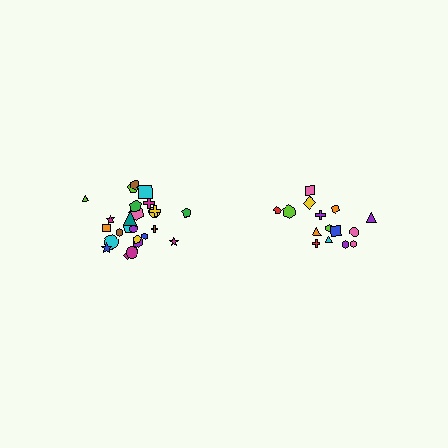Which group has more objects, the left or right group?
The left group.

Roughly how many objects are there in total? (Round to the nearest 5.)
Roughly 40 objects in total.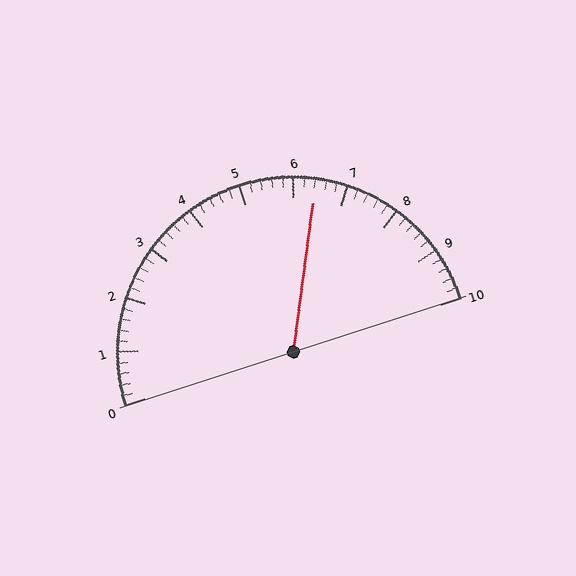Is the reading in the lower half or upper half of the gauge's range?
The reading is in the upper half of the range (0 to 10).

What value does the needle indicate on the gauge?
The needle indicates approximately 6.4.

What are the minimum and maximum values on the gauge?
The gauge ranges from 0 to 10.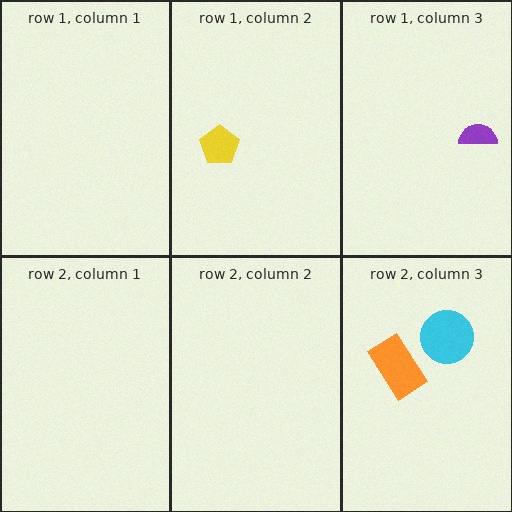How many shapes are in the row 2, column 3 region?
2.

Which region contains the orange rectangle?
The row 2, column 3 region.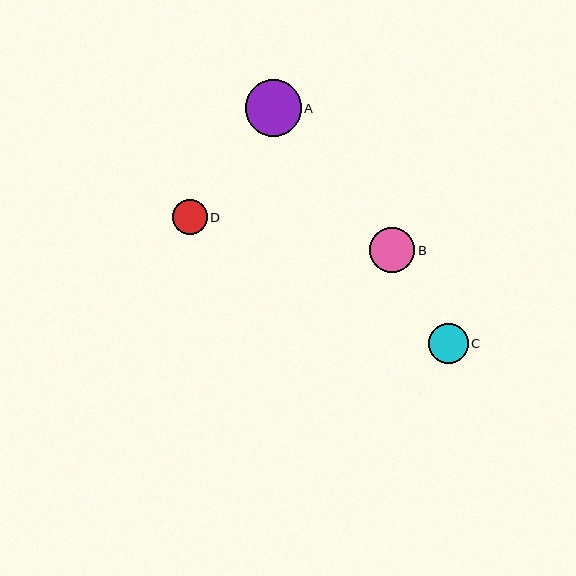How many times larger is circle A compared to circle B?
Circle A is approximately 1.2 times the size of circle B.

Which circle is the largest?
Circle A is the largest with a size of approximately 56 pixels.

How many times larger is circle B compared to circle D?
Circle B is approximately 1.3 times the size of circle D.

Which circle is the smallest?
Circle D is the smallest with a size of approximately 35 pixels.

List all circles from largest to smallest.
From largest to smallest: A, B, C, D.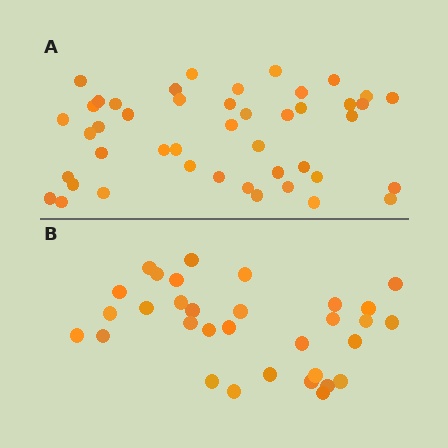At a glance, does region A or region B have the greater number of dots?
Region A (the top region) has more dots.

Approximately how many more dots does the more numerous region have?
Region A has approximately 15 more dots than region B.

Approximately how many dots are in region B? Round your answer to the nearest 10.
About 30 dots. (The exact count is 32, which rounds to 30.)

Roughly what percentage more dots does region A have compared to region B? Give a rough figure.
About 40% more.